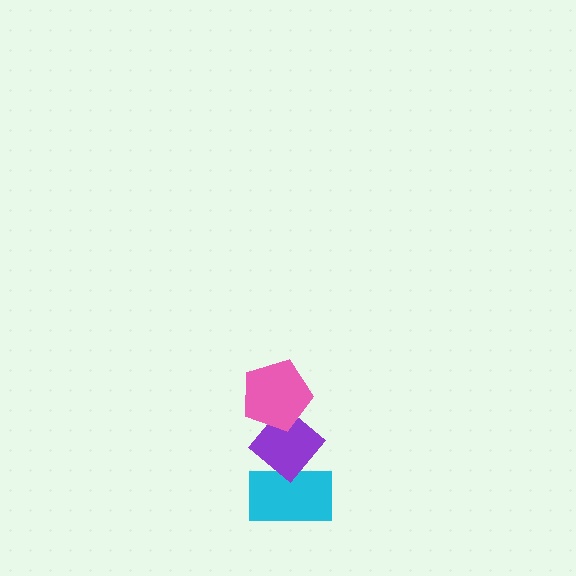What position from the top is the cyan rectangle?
The cyan rectangle is 3rd from the top.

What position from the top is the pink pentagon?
The pink pentagon is 1st from the top.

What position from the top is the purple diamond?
The purple diamond is 2nd from the top.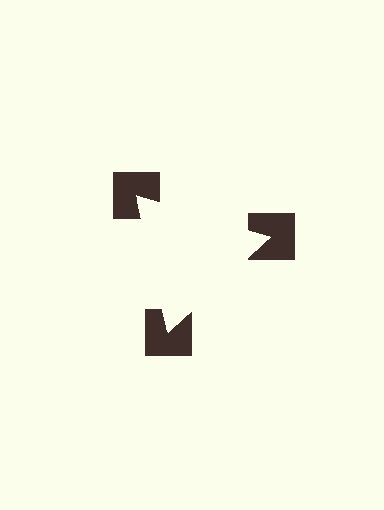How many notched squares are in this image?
There are 3 — one at each vertex of the illusory triangle.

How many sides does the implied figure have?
3 sides.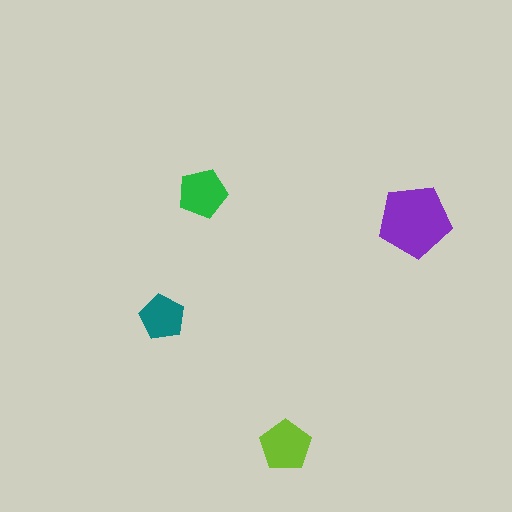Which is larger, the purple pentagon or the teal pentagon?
The purple one.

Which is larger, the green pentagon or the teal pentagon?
The green one.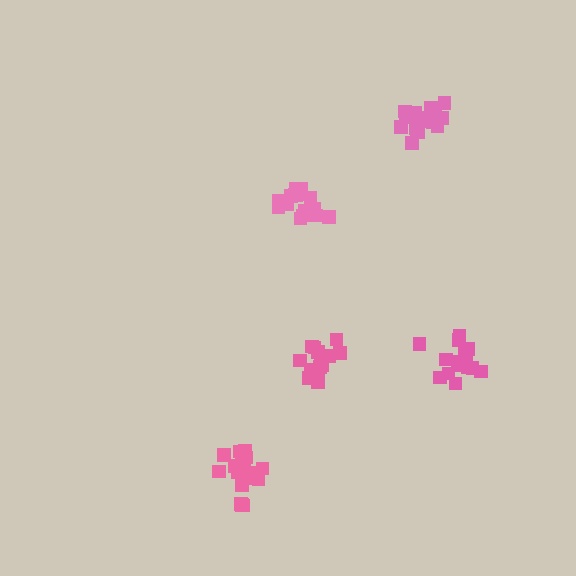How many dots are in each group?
Group 1: 16 dots, Group 2: 17 dots, Group 3: 18 dots, Group 4: 20 dots, Group 5: 16 dots (87 total).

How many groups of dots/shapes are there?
There are 5 groups.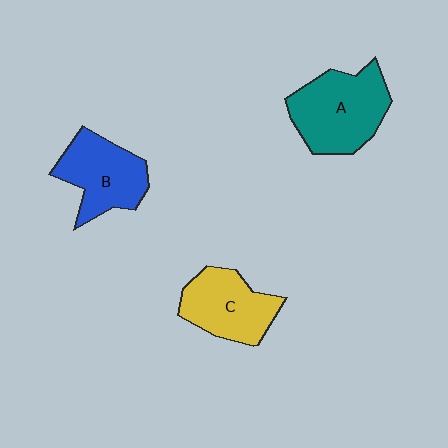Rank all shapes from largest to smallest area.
From largest to smallest: A (teal), B (blue), C (yellow).